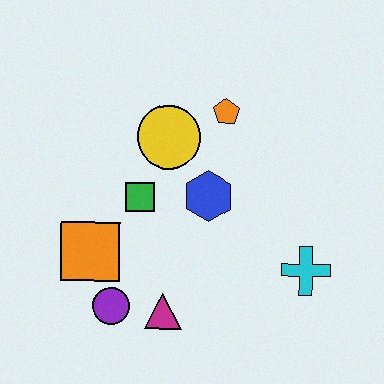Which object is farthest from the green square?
The cyan cross is farthest from the green square.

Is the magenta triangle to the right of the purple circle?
Yes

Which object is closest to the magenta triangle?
The purple circle is closest to the magenta triangle.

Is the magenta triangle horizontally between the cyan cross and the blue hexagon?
No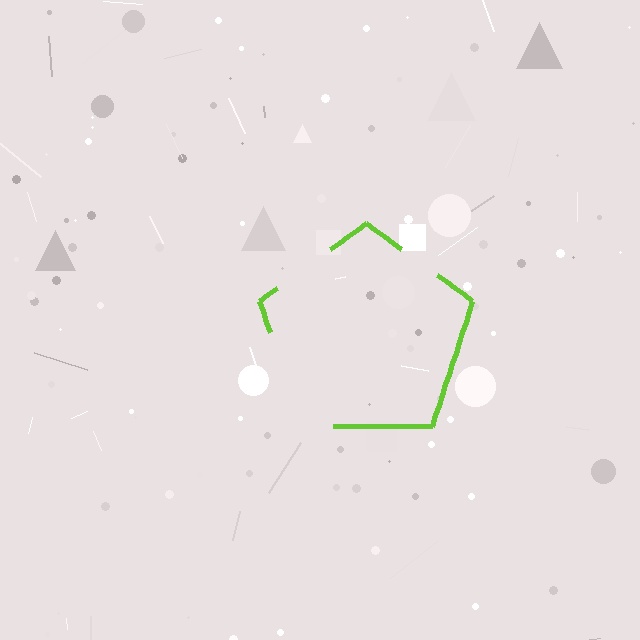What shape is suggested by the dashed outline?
The dashed outline suggests a pentagon.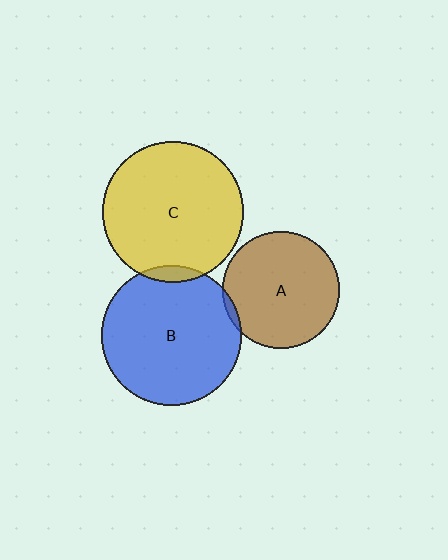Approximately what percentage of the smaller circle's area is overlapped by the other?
Approximately 5%.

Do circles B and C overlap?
Yes.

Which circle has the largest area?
Circle C (yellow).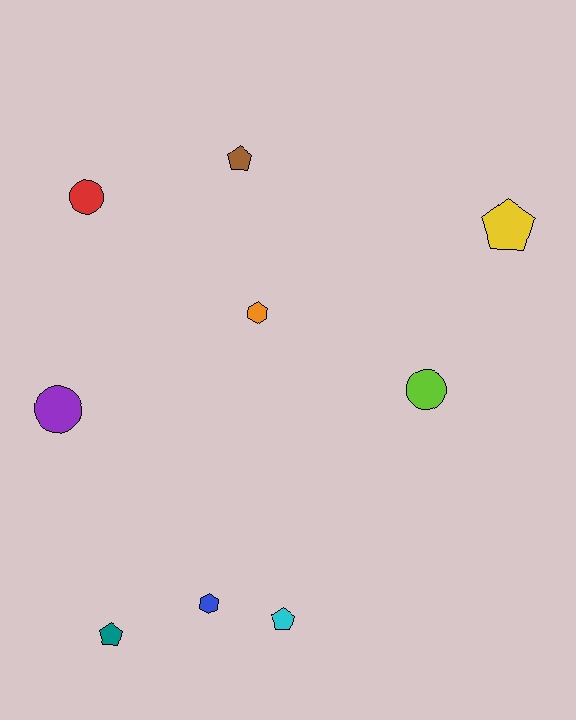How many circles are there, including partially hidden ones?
There are 3 circles.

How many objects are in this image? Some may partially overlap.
There are 9 objects.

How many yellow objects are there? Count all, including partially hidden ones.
There is 1 yellow object.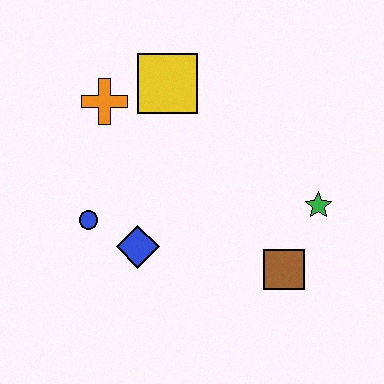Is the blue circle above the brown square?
Yes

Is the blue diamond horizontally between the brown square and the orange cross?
Yes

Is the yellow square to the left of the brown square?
Yes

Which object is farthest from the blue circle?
The green star is farthest from the blue circle.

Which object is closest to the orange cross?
The yellow square is closest to the orange cross.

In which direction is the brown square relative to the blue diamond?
The brown square is to the right of the blue diamond.